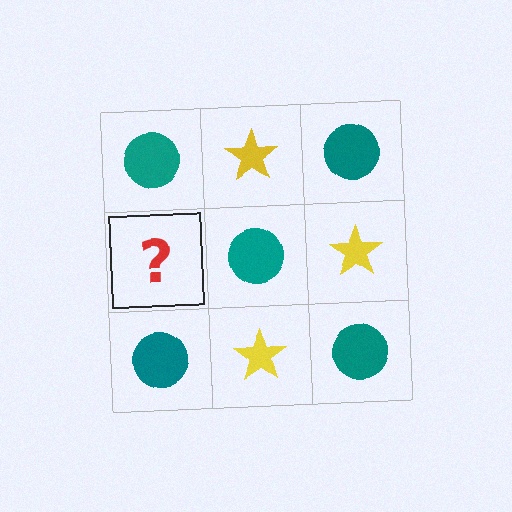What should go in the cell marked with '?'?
The missing cell should contain a yellow star.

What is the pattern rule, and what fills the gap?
The rule is that it alternates teal circle and yellow star in a checkerboard pattern. The gap should be filled with a yellow star.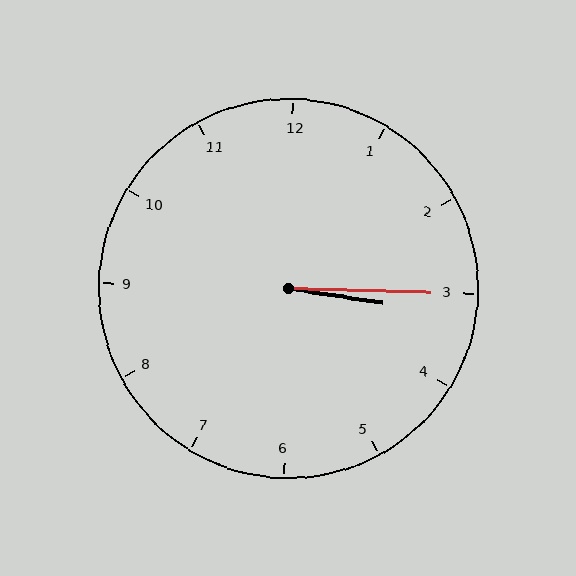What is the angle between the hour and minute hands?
Approximately 8 degrees.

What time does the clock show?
3:15.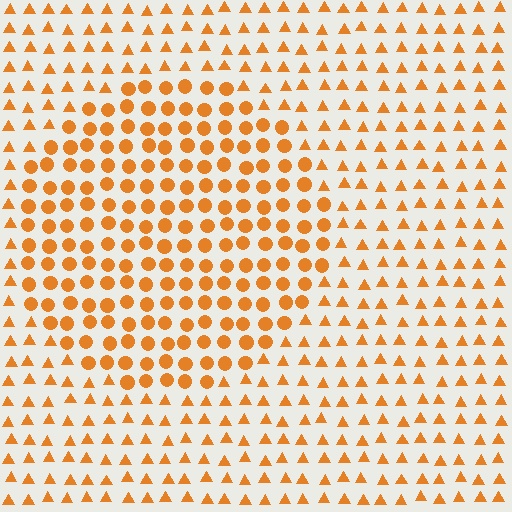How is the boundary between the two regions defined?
The boundary is defined by a change in element shape: circles inside vs. triangles outside. All elements share the same color and spacing.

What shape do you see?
I see a circle.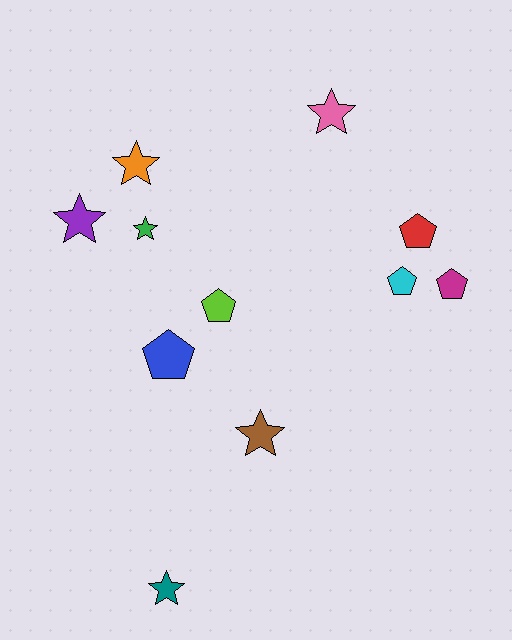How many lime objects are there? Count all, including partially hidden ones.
There is 1 lime object.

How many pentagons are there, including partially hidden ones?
There are 5 pentagons.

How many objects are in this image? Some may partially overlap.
There are 11 objects.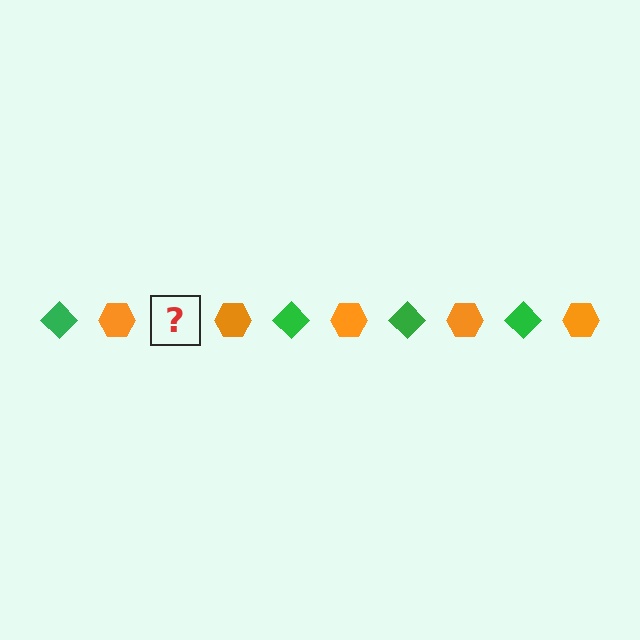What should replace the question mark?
The question mark should be replaced with a green diamond.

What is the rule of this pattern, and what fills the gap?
The rule is that the pattern alternates between green diamond and orange hexagon. The gap should be filled with a green diamond.